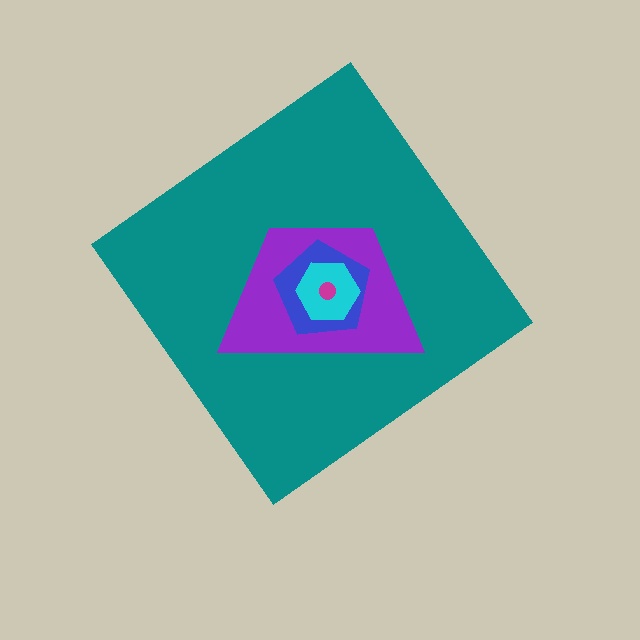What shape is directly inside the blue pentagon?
The cyan hexagon.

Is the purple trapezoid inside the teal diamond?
Yes.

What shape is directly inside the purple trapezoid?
The blue pentagon.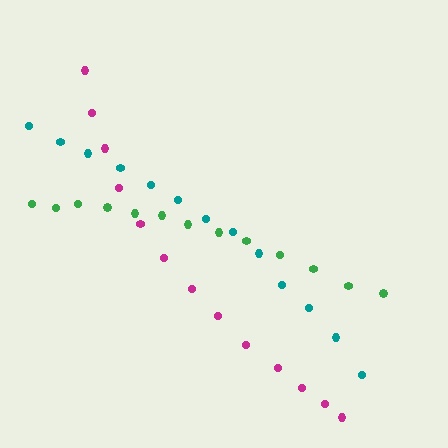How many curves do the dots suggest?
There are 3 distinct paths.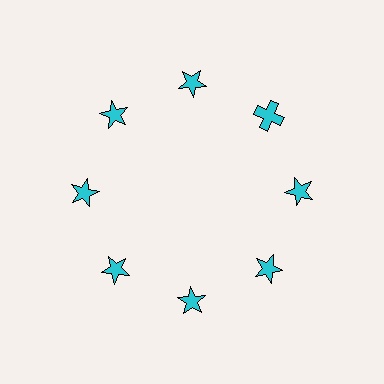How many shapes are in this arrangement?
There are 8 shapes arranged in a ring pattern.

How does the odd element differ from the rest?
It has a different shape: cross instead of star.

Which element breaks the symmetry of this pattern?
The cyan cross at roughly the 2 o'clock position breaks the symmetry. All other shapes are cyan stars.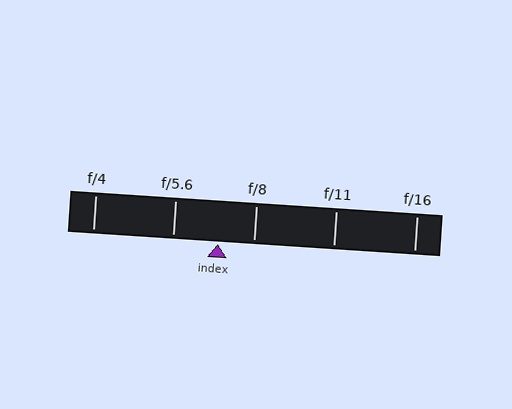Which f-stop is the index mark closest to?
The index mark is closest to f/8.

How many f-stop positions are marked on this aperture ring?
There are 5 f-stop positions marked.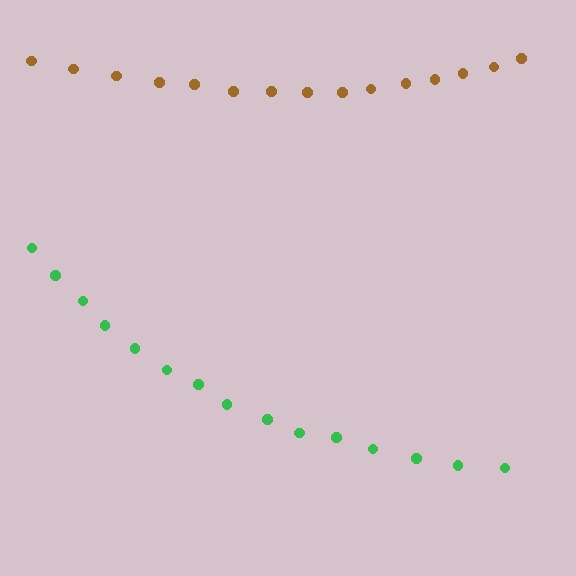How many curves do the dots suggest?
There are 2 distinct paths.